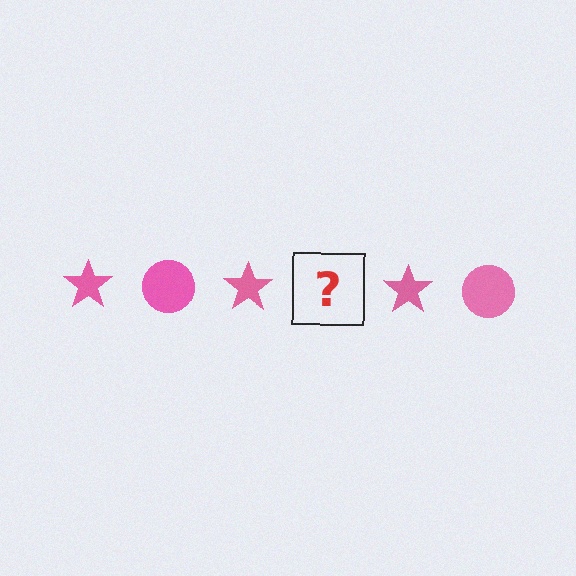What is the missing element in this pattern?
The missing element is a pink circle.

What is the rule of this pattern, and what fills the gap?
The rule is that the pattern cycles through star, circle shapes in pink. The gap should be filled with a pink circle.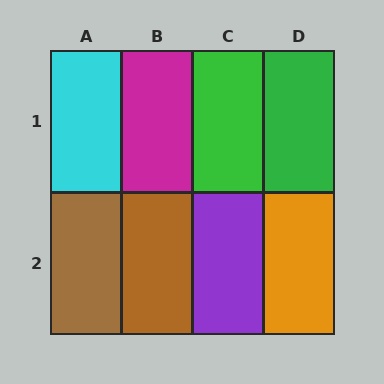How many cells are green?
2 cells are green.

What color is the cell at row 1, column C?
Green.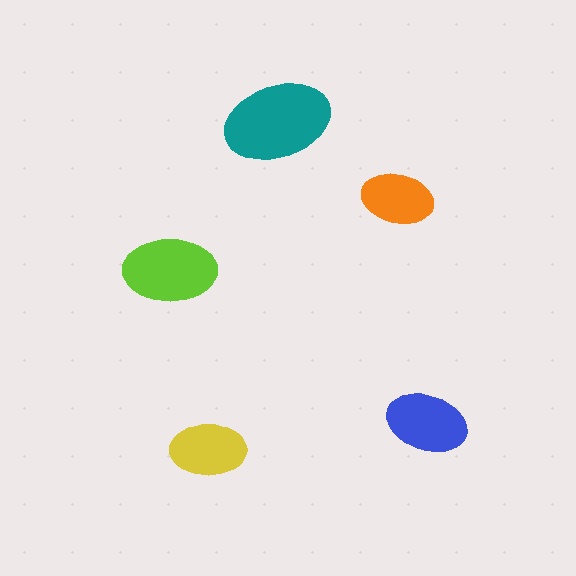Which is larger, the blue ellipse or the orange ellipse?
The blue one.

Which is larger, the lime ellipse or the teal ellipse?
The teal one.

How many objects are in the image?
There are 5 objects in the image.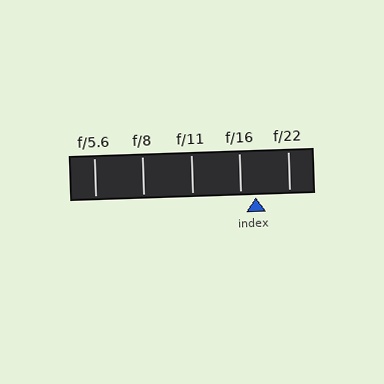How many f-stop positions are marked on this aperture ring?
There are 5 f-stop positions marked.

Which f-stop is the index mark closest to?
The index mark is closest to f/16.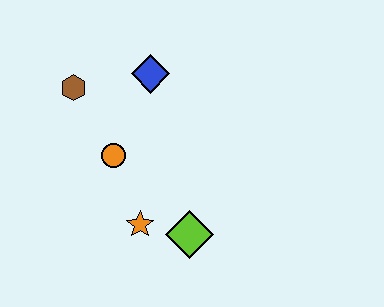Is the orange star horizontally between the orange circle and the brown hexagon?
No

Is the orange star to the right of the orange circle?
Yes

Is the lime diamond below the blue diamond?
Yes